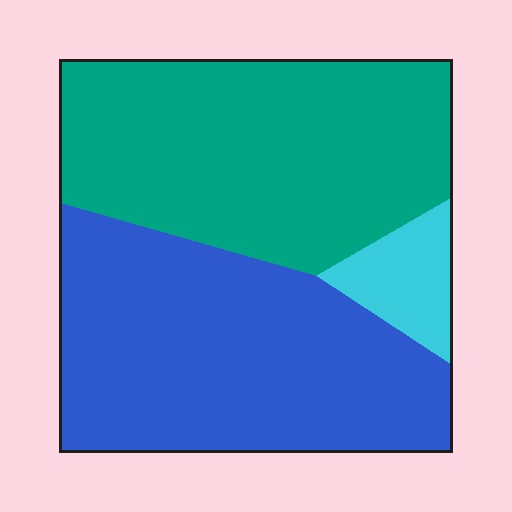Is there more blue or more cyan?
Blue.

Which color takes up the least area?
Cyan, at roughly 5%.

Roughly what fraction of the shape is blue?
Blue covers 47% of the shape.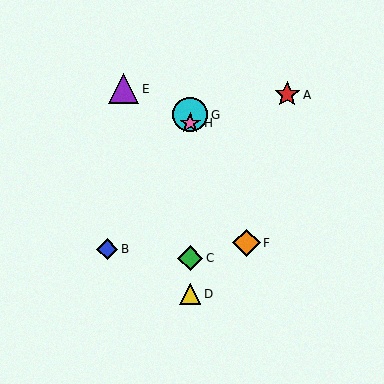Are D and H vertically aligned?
Yes, both are at x≈190.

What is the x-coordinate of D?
Object D is at x≈190.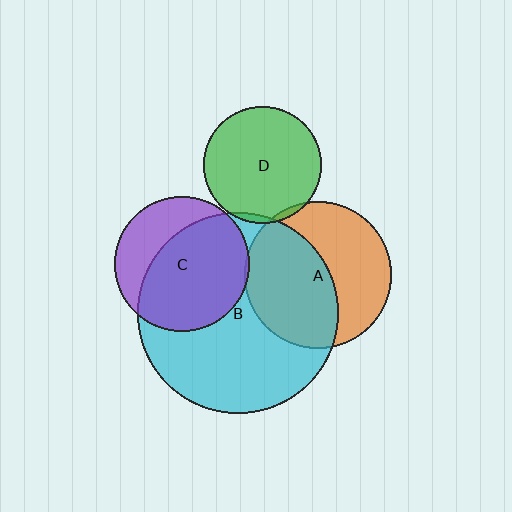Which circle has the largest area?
Circle B (cyan).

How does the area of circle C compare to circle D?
Approximately 1.3 times.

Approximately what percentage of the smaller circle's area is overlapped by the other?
Approximately 65%.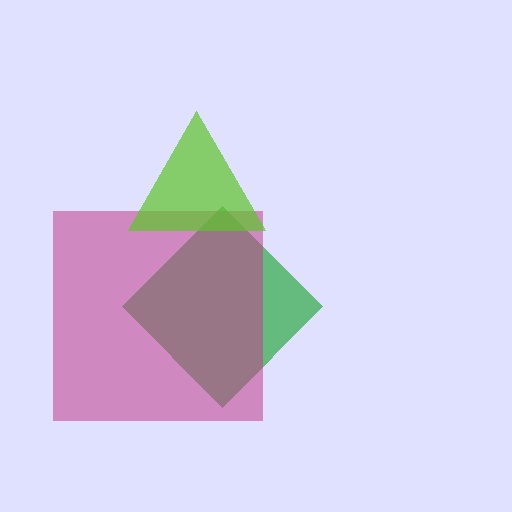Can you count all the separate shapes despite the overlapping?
Yes, there are 3 separate shapes.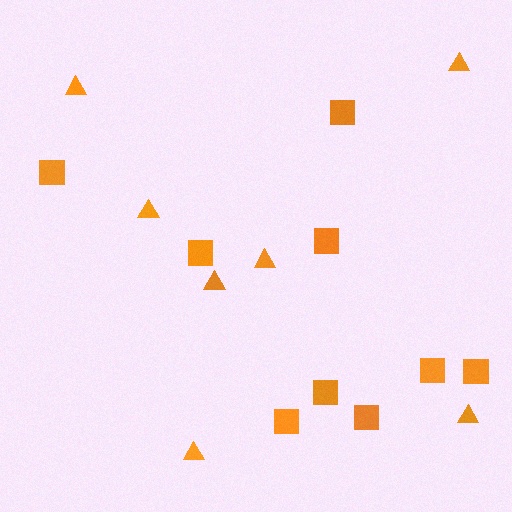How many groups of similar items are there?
There are 2 groups: one group of squares (9) and one group of triangles (7).